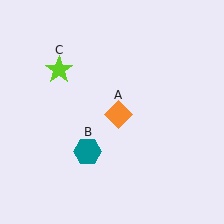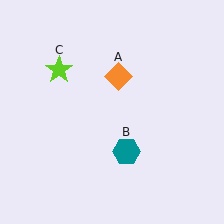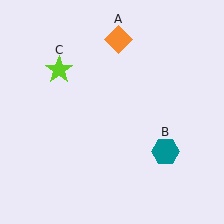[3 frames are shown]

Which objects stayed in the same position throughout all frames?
Lime star (object C) remained stationary.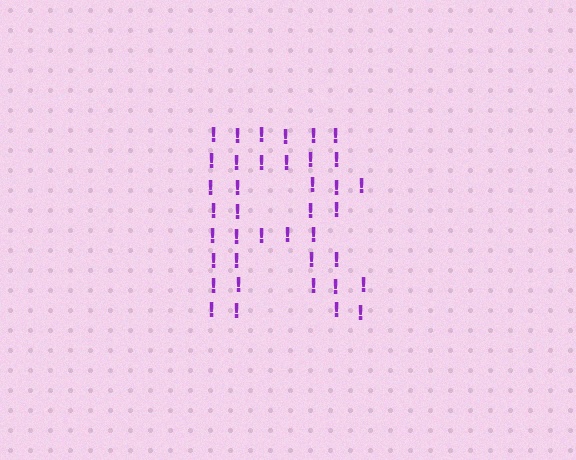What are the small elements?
The small elements are exclamation marks.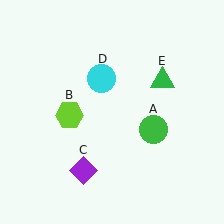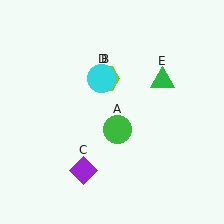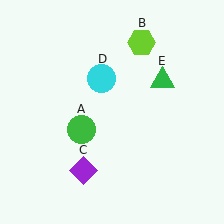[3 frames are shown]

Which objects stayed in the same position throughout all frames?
Purple diamond (object C) and cyan circle (object D) and green triangle (object E) remained stationary.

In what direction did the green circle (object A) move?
The green circle (object A) moved left.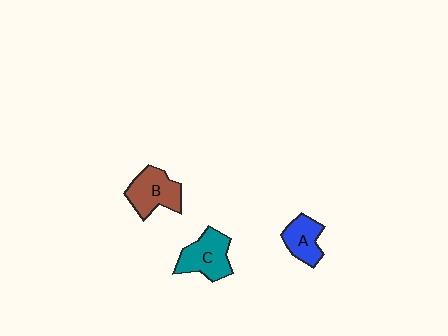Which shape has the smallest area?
Shape A (blue).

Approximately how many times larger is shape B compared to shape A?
Approximately 1.3 times.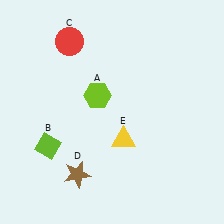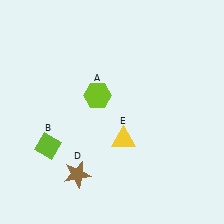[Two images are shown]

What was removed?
The red circle (C) was removed in Image 2.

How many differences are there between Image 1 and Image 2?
There is 1 difference between the two images.